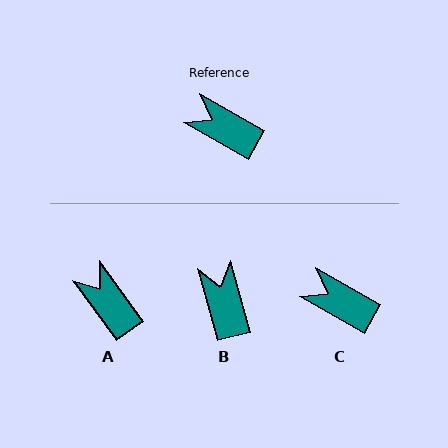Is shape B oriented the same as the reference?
No, it is off by about 45 degrees.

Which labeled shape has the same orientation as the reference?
C.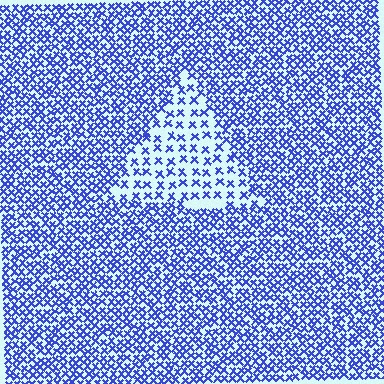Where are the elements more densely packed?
The elements are more densely packed outside the triangle boundary.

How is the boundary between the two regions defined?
The boundary is defined by a change in element density (approximately 2.2x ratio). All elements are the same color, size, and shape.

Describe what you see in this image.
The image contains small blue elements arranged at two different densities. A triangle-shaped region is visible where the elements are less densely packed than the surrounding area.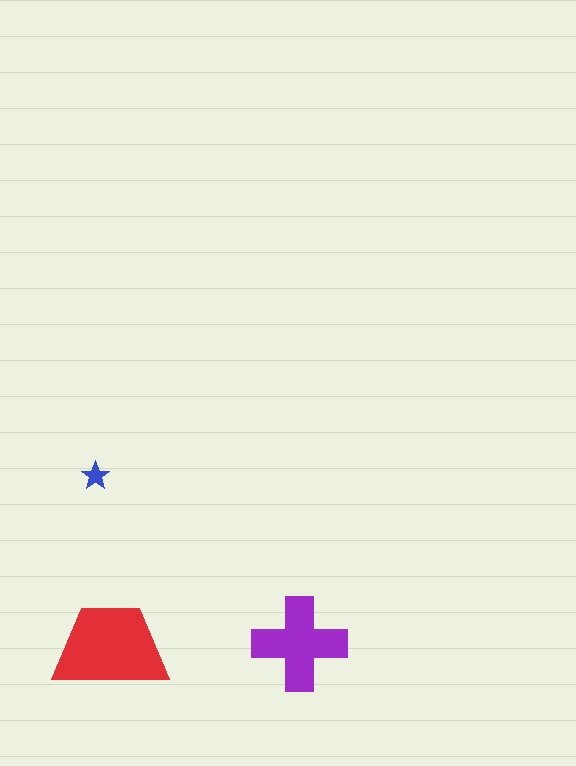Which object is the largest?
The red trapezoid.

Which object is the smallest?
The blue star.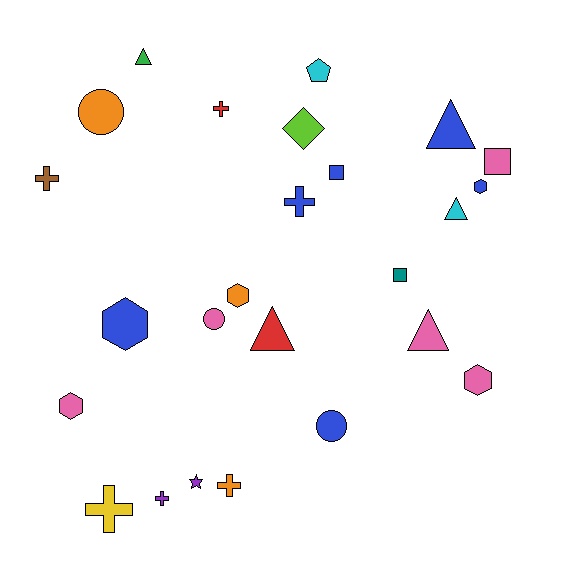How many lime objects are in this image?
There is 1 lime object.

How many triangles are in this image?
There are 5 triangles.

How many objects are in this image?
There are 25 objects.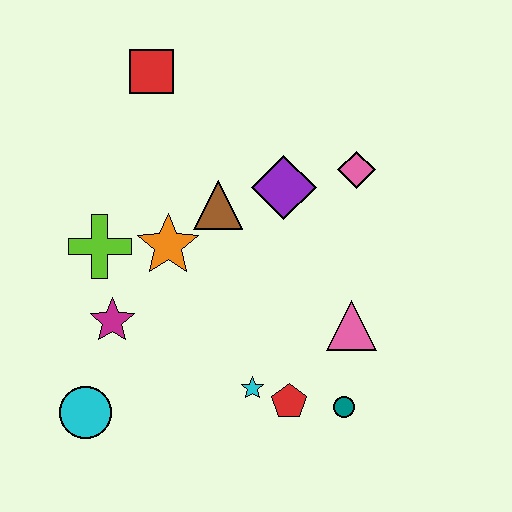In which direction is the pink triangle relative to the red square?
The pink triangle is below the red square.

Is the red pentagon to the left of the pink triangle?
Yes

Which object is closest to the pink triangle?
The teal circle is closest to the pink triangle.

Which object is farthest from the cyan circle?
The pink diamond is farthest from the cyan circle.